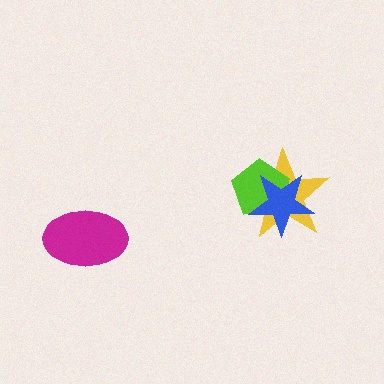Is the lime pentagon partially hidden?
Yes, it is partially covered by another shape.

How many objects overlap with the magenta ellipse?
0 objects overlap with the magenta ellipse.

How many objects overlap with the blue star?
2 objects overlap with the blue star.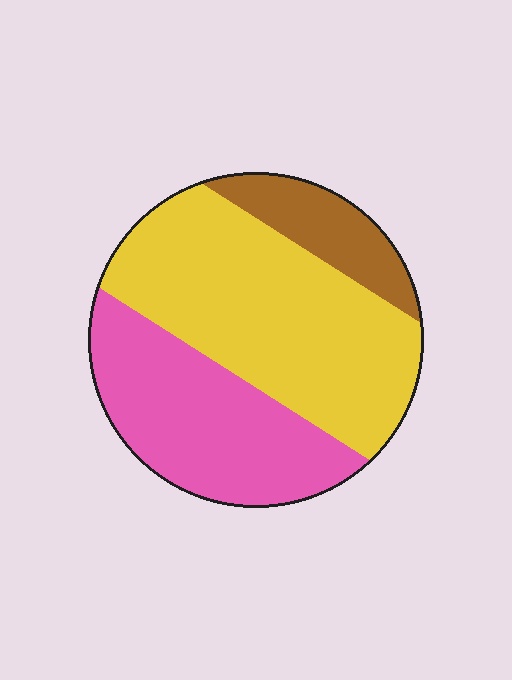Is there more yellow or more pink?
Yellow.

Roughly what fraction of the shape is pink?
Pink covers 35% of the shape.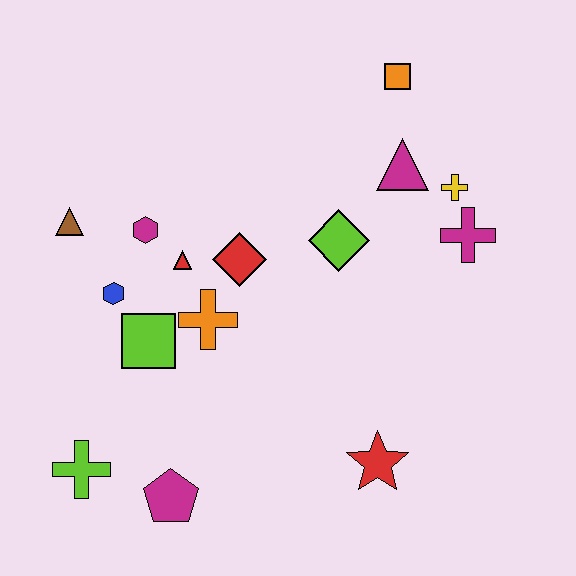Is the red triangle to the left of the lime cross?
No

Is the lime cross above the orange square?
No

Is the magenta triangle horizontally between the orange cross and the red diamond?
No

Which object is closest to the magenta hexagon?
The red triangle is closest to the magenta hexagon.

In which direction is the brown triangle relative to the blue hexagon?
The brown triangle is above the blue hexagon.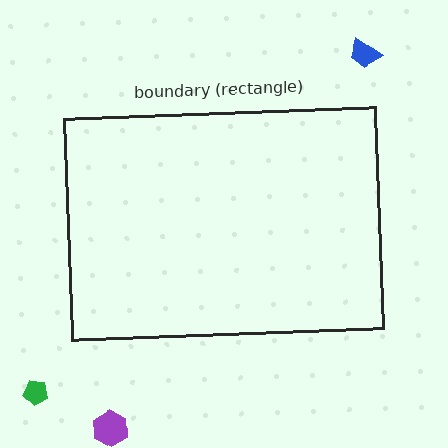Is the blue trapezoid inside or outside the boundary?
Outside.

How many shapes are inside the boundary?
0 inside, 3 outside.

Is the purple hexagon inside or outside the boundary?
Outside.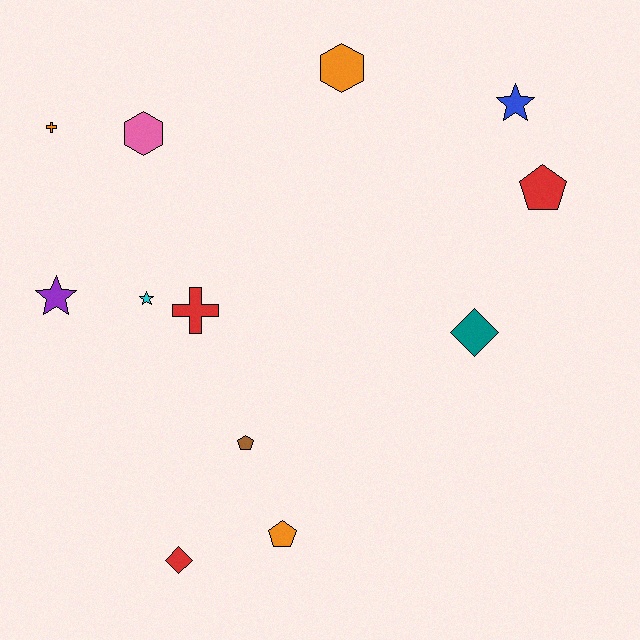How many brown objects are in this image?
There is 1 brown object.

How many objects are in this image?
There are 12 objects.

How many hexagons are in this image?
There are 2 hexagons.